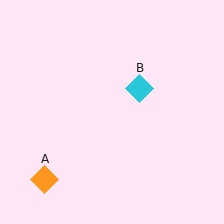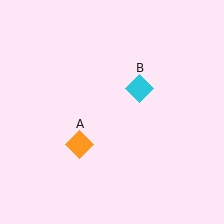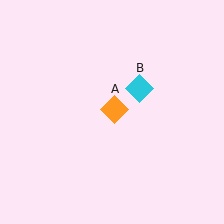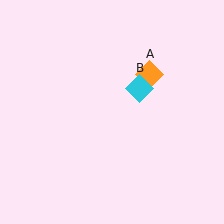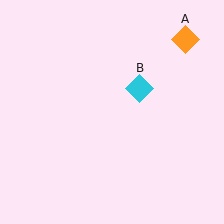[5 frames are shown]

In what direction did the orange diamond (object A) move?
The orange diamond (object A) moved up and to the right.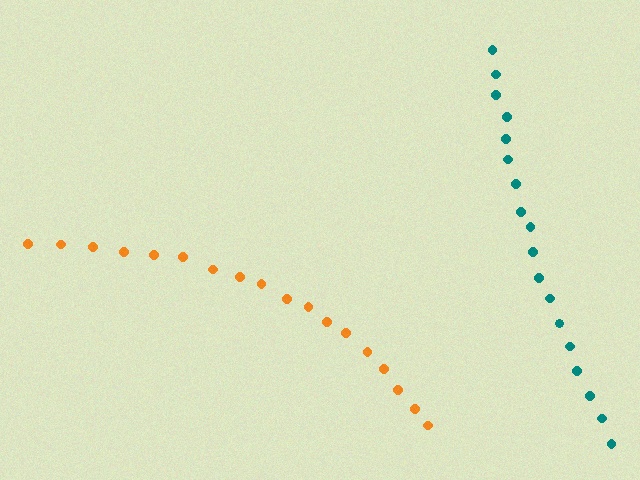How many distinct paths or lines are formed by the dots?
There are 2 distinct paths.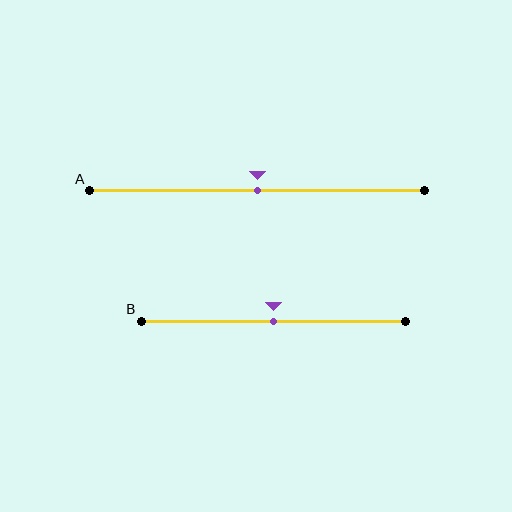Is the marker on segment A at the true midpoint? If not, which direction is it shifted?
Yes, the marker on segment A is at the true midpoint.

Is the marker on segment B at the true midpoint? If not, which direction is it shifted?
Yes, the marker on segment B is at the true midpoint.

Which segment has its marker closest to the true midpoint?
Segment A has its marker closest to the true midpoint.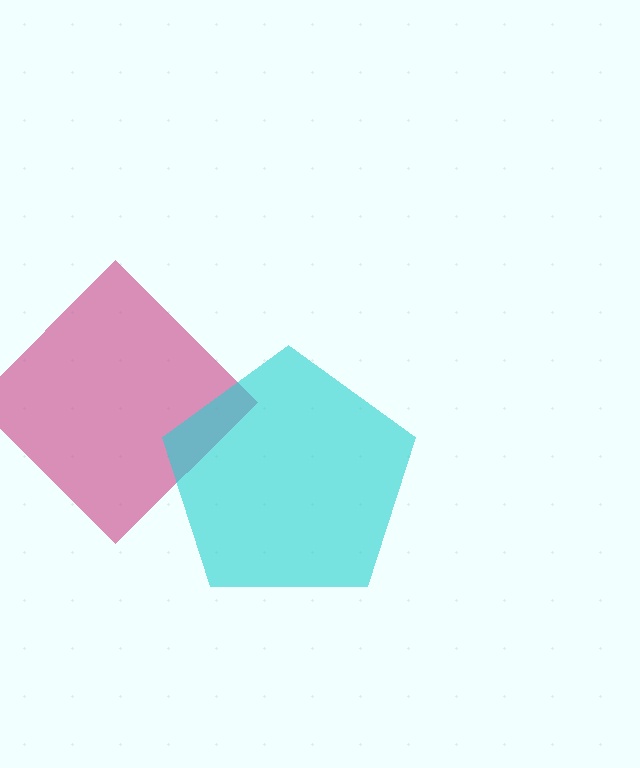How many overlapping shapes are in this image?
There are 2 overlapping shapes in the image.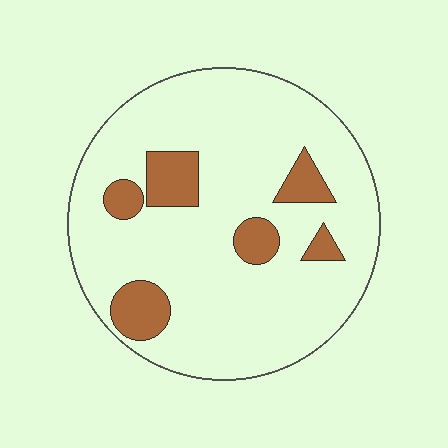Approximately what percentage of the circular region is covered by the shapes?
Approximately 15%.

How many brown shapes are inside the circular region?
6.